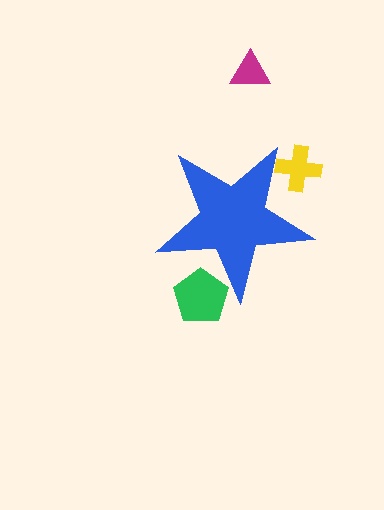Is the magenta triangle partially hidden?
No, the magenta triangle is fully visible.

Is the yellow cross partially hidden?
Yes, the yellow cross is partially hidden behind the blue star.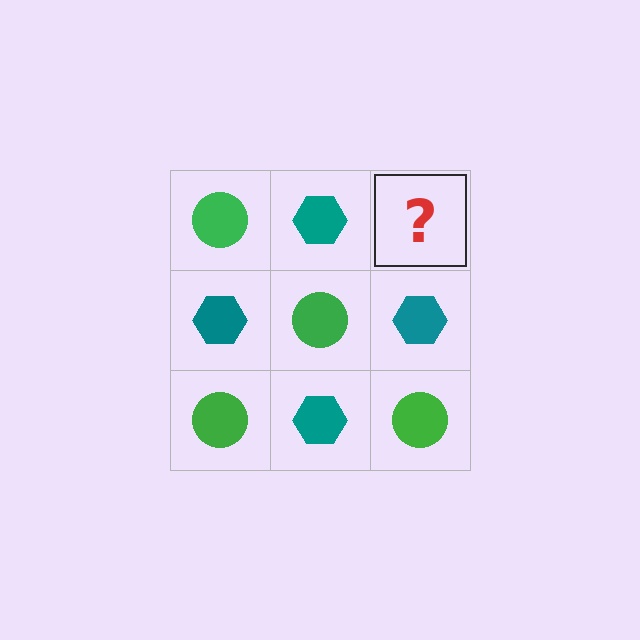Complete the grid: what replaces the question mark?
The question mark should be replaced with a green circle.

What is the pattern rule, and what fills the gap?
The rule is that it alternates green circle and teal hexagon in a checkerboard pattern. The gap should be filled with a green circle.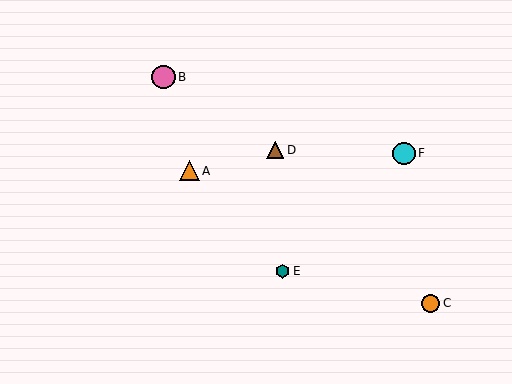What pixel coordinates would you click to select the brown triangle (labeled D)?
Click at (275, 150) to select the brown triangle D.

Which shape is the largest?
The pink circle (labeled B) is the largest.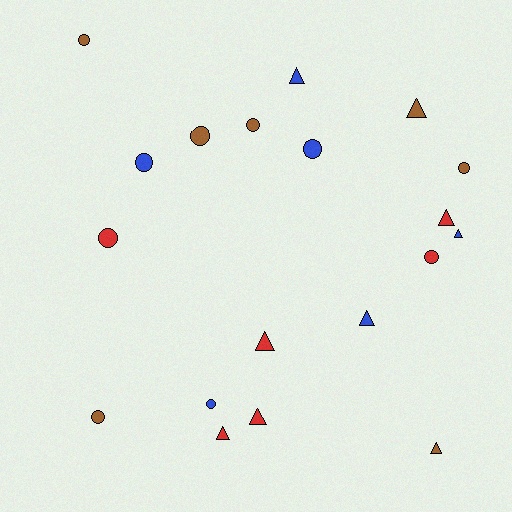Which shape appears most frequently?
Circle, with 10 objects.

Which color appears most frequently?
Brown, with 7 objects.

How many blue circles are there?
There are 3 blue circles.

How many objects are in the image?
There are 19 objects.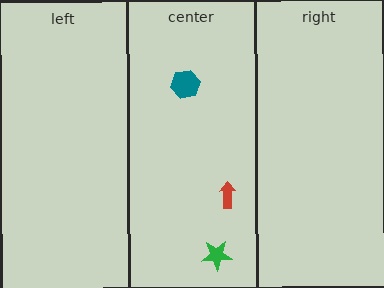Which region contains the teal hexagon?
The center region.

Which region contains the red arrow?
The center region.